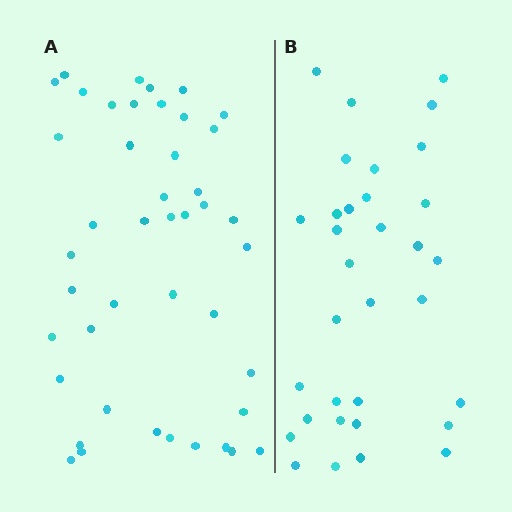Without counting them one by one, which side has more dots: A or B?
Region A (the left region) has more dots.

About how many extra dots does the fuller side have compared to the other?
Region A has roughly 12 or so more dots than region B.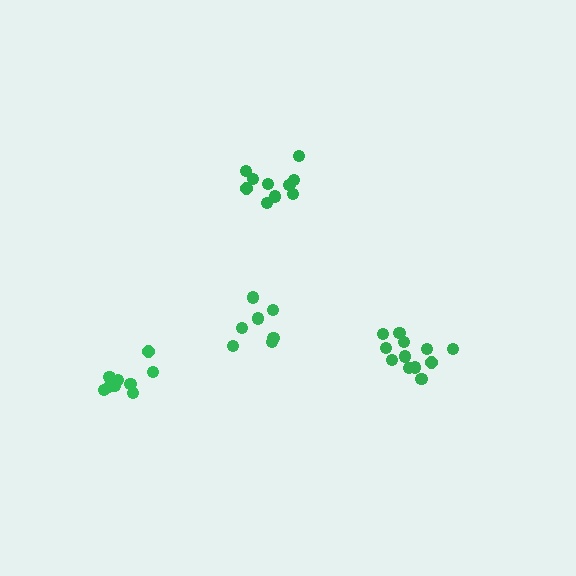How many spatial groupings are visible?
There are 4 spatial groupings.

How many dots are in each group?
Group 1: 12 dots, Group 2: 10 dots, Group 3: 7 dots, Group 4: 10 dots (39 total).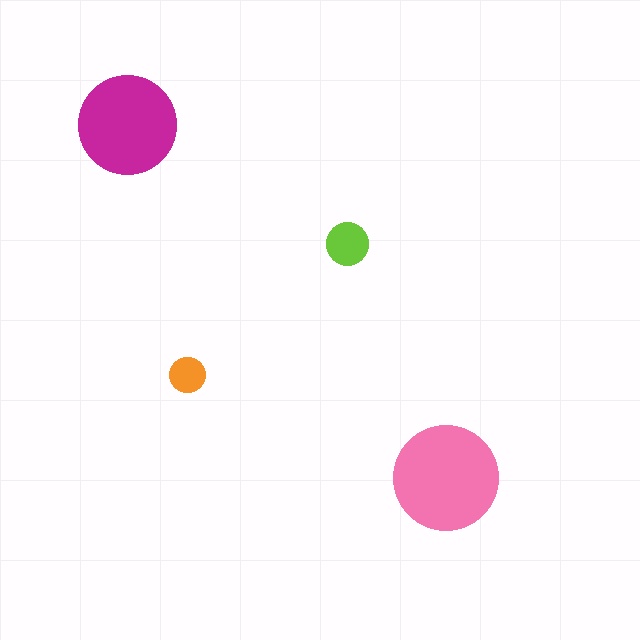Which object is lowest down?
The pink circle is bottommost.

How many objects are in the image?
There are 4 objects in the image.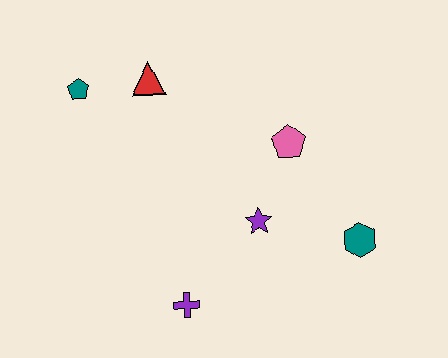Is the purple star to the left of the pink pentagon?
Yes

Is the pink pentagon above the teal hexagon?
Yes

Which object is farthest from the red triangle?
The teal hexagon is farthest from the red triangle.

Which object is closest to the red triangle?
The teal pentagon is closest to the red triangle.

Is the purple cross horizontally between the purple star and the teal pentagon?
Yes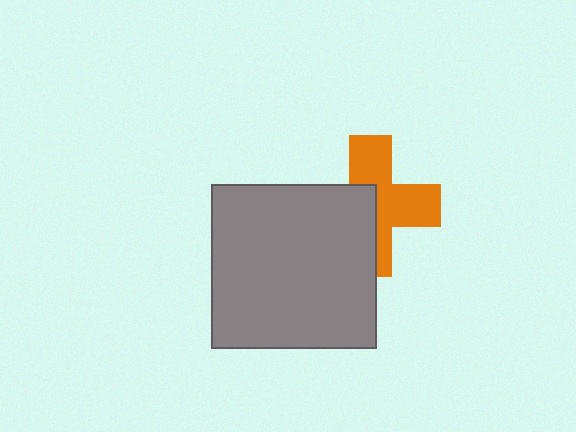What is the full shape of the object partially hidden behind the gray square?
The partially hidden object is an orange cross.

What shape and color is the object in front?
The object in front is a gray square.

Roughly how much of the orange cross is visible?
About half of it is visible (roughly 53%).